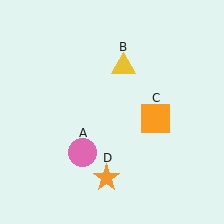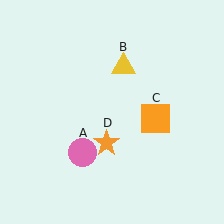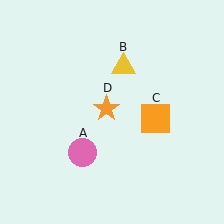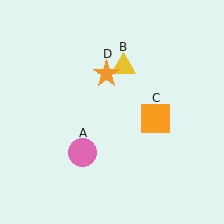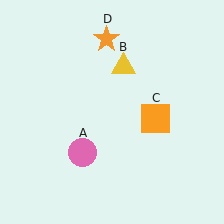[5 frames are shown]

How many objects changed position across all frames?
1 object changed position: orange star (object D).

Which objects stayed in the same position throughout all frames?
Pink circle (object A) and yellow triangle (object B) and orange square (object C) remained stationary.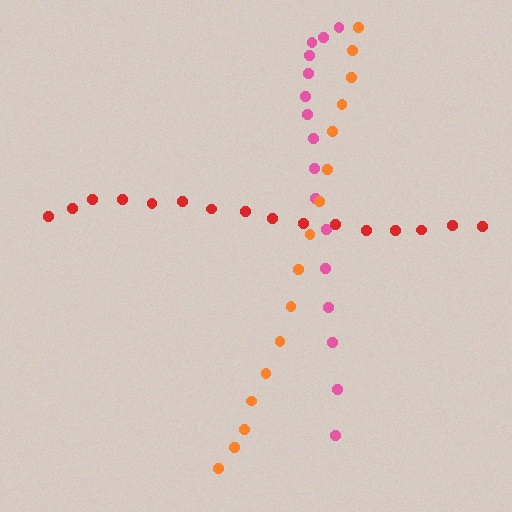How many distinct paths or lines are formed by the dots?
There are 3 distinct paths.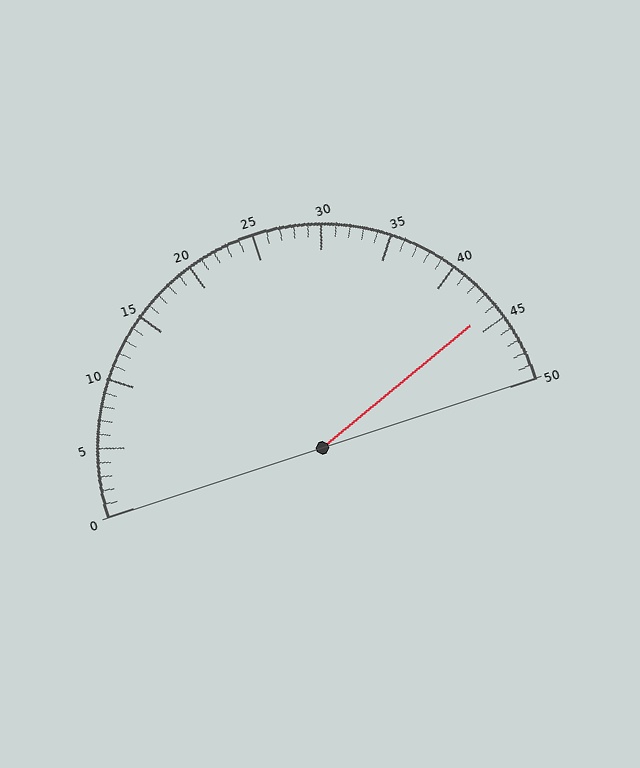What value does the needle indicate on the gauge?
The needle indicates approximately 44.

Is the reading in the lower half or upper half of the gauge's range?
The reading is in the upper half of the range (0 to 50).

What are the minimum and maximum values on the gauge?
The gauge ranges from 0 to 50.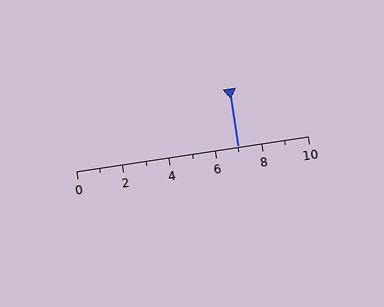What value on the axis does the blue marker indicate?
The marker indicates approximately 7.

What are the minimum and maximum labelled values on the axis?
The axis runs from 0 to 10.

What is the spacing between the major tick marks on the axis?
The major ticks are spaced 2 apart.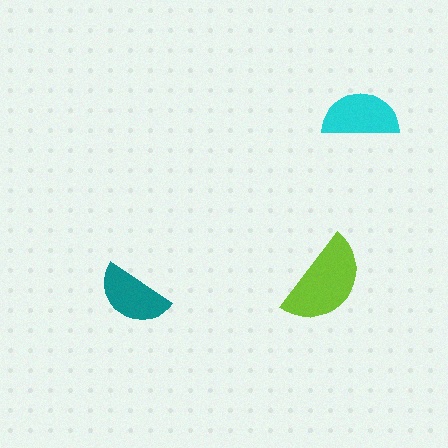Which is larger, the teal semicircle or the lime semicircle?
The lime one.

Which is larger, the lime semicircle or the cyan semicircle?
The lime one.